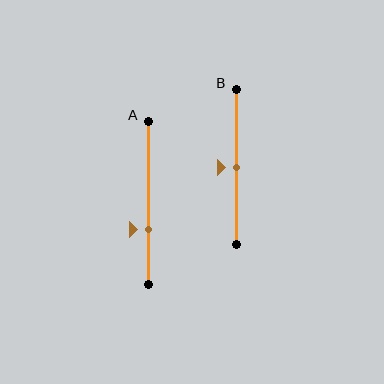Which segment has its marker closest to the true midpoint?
Segment B has its marker closest to the true midpoint.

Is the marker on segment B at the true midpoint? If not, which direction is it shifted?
Yes, the marker on segment B is at the true midpoint.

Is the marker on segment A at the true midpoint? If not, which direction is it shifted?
No, the marker on segment A is shifted downward by about 16% of the segment length.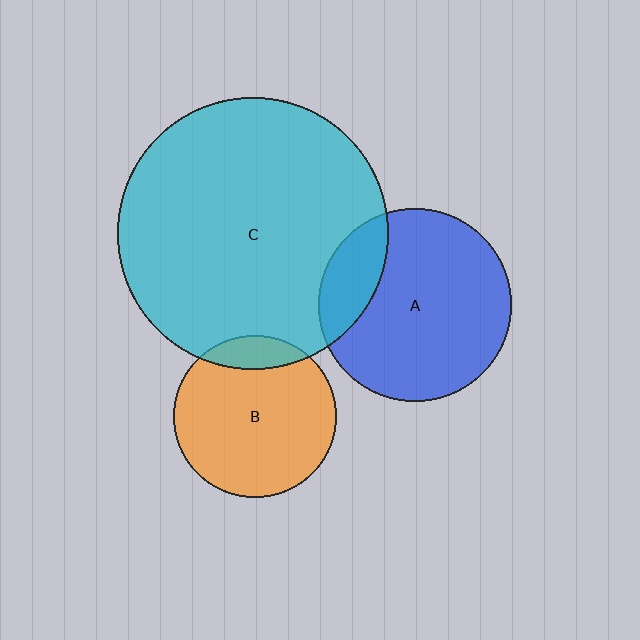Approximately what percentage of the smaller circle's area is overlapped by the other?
Approximately 15%.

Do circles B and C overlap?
Yes.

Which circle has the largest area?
Circle C (cyan).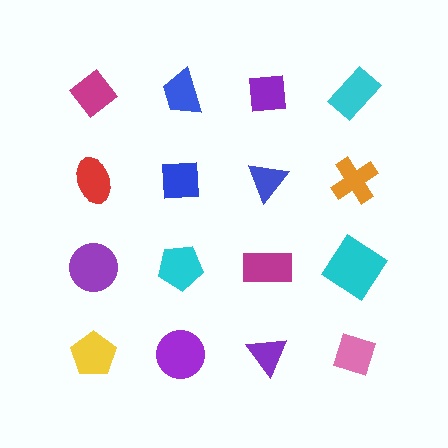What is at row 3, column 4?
A cyan diamond.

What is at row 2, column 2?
A blue square.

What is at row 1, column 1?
A magenta diamond.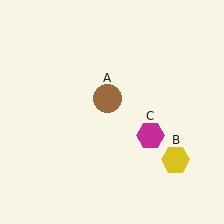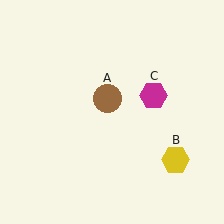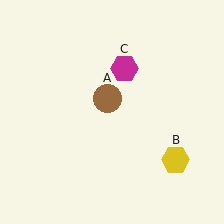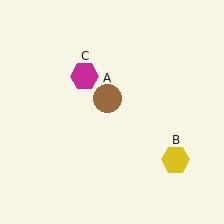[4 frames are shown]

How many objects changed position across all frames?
1 object changed position: magenta hexagon (object C).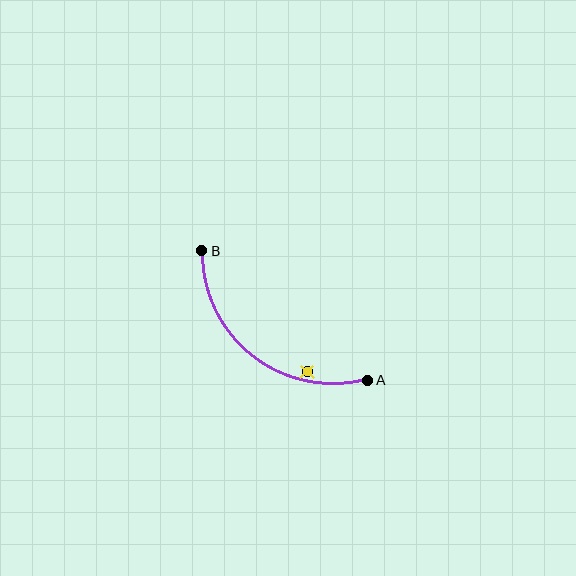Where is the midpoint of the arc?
The arc midpoint is the point on the curve farthest from the straight line joining A and B. It sits below and to the left of that line.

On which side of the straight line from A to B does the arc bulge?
The arc bulges below and to the left of the straight line connecting A and B.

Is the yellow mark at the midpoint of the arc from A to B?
No — the yellow mark does not lie on the arc at all. It sits slightly inside the curve.